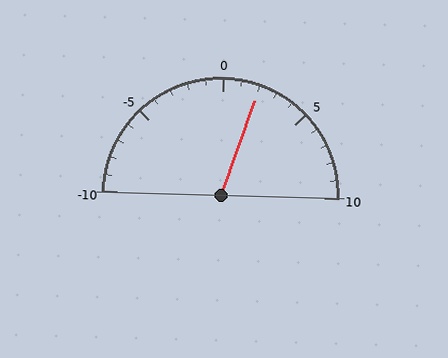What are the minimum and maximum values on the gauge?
The gauge ranges from -10 to 10.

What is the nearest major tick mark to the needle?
The nearest major tick mark is 0.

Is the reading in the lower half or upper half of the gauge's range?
The reading is in the upper half of the range (-10 to 10).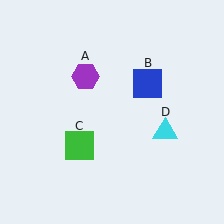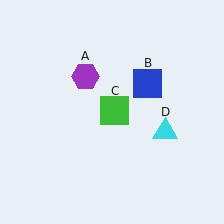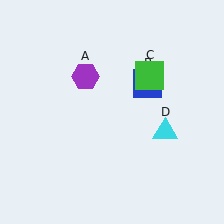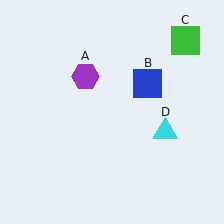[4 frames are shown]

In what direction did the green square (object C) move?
The green square (object C) moved up and to the right.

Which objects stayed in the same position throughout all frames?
Purple hexagon (object A) and blue square (object B) and cyan triangle (object D) remained stationary.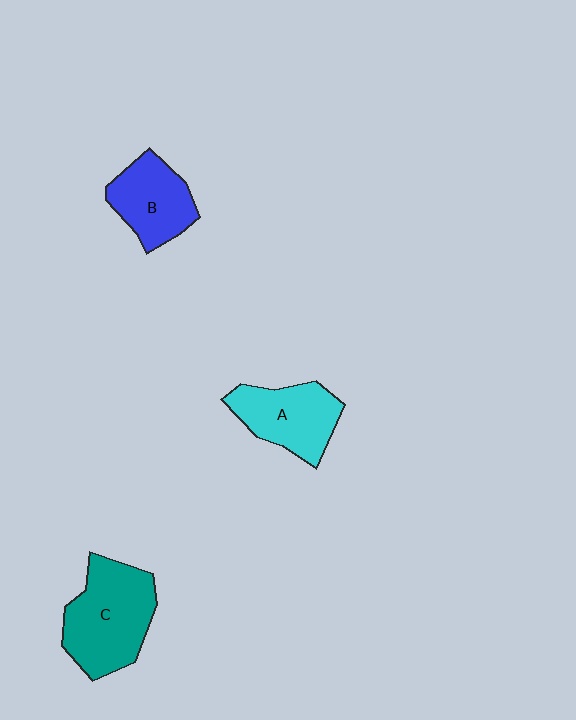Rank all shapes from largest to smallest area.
From largest to smallest: C (teal), A (cyan), B (blue).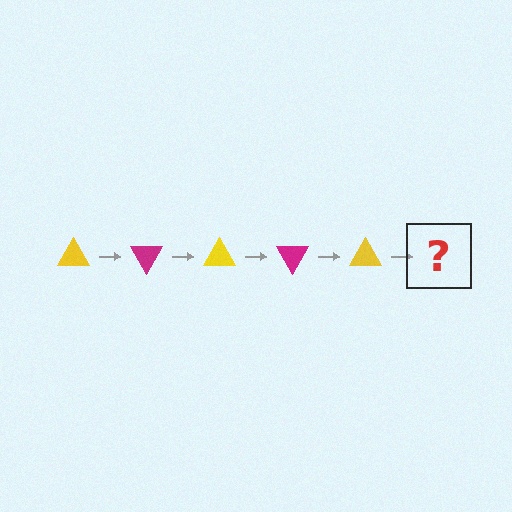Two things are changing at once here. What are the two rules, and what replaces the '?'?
The two rules are that it rotates 60 degrees each step and the color cycles through yellow and magenta. The '?' should be a magenta triangle, rotated 300 degrees from the start.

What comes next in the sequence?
The next element should be a magenta triangle, rotated 300 degrees from the start.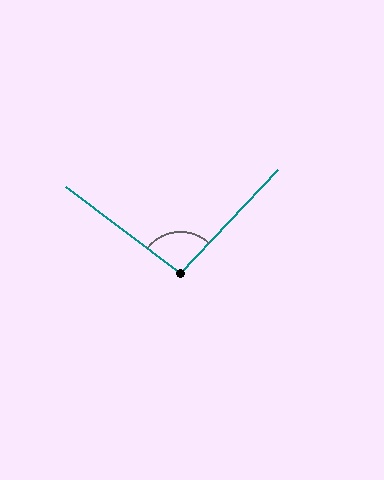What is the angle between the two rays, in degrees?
Approximately 97 degrees.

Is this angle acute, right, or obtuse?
It is obtuse.